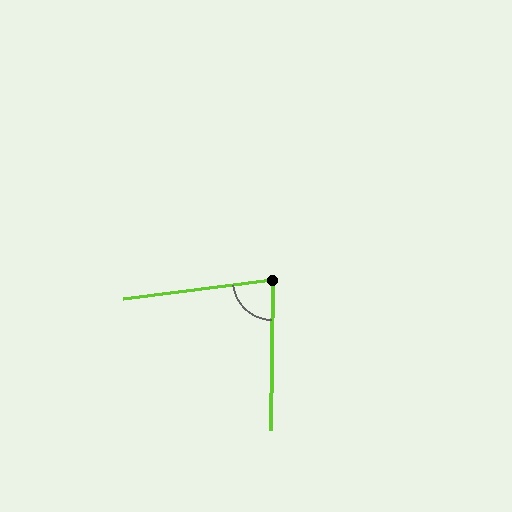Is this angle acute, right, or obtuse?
It is acute.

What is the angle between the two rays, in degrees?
Approximately 82 degrees.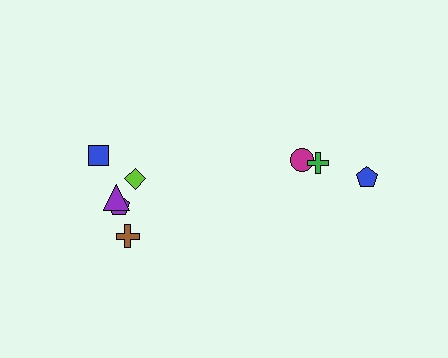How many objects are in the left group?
There are 5 objects.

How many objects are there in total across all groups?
There are 8 objects.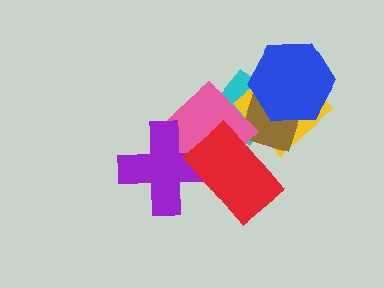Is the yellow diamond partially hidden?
Yes, it is partially covered by another shape.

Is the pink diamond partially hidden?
Yes, it is partially covered by another shape.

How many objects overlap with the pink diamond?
3 objects overlap with the pink diamond.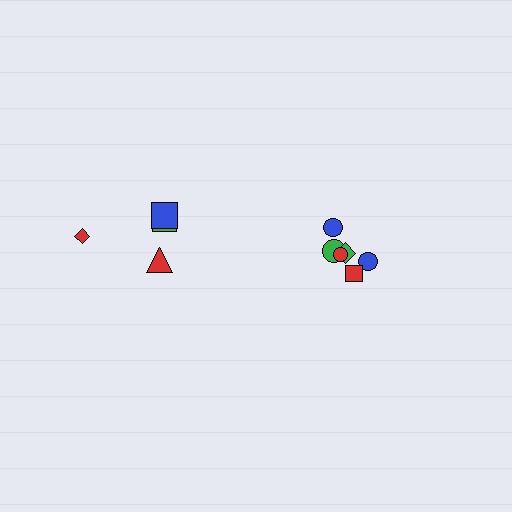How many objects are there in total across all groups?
There are 10 objects.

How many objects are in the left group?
There are 4 objects.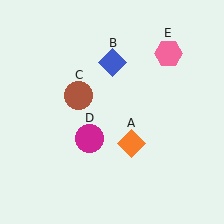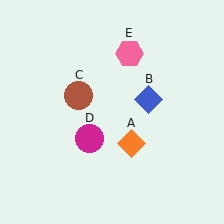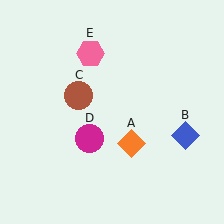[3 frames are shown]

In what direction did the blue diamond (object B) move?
The blue diamond (object B) moved down and to the right.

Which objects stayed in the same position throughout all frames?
Orange diamond (object A) and brown circle (object C) and magenta circle (object D) remained stationary.